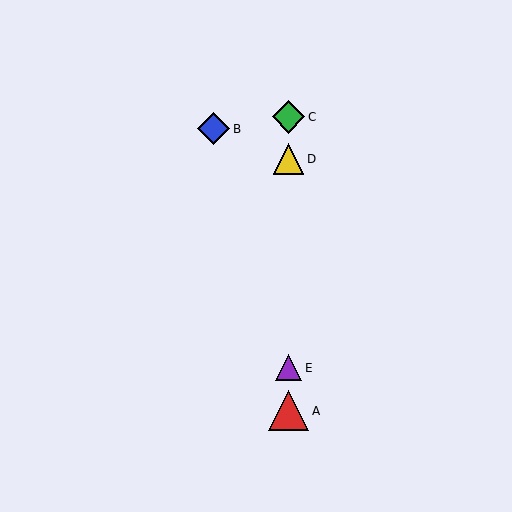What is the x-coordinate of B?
Object B is at x≈214.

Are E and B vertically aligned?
No, E is at x≈288 and B is at x≈214.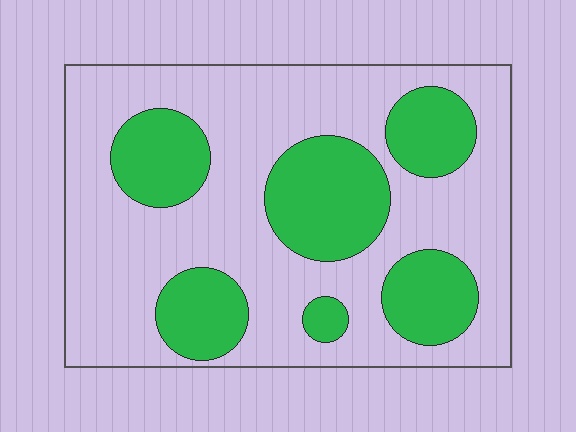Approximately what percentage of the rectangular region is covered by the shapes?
Approximately 30%.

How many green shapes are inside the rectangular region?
6.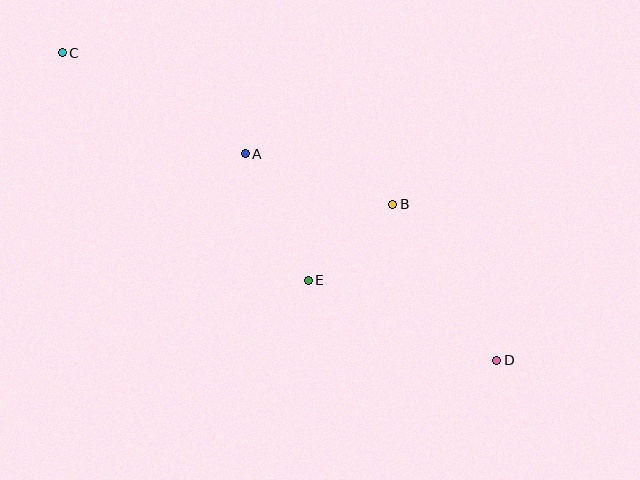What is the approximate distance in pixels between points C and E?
The distance between C and E is approximately 336 pixels.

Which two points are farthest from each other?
Points C and D are farthest from each other.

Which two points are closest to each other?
Points B and E are closest to each other.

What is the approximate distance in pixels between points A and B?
The distance between A and B is approximately 156 pixels.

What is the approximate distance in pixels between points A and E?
The distance between A and E is approximately 142 pixels.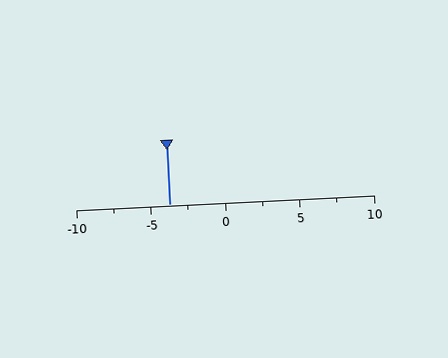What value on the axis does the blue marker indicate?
The marker indicates approximately -3.8.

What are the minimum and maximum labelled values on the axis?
The axis runs from -10 to 10.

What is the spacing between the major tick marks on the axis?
The major ticks are spaced 5 apart.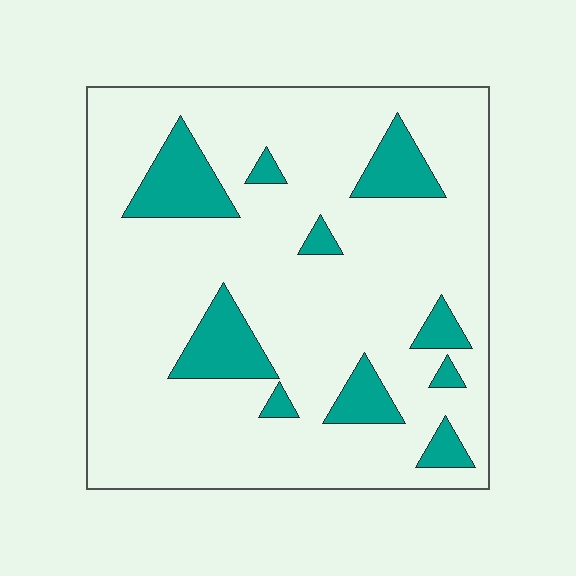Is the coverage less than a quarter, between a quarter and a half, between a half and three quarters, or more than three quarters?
Less than a quarter.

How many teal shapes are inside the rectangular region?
10.